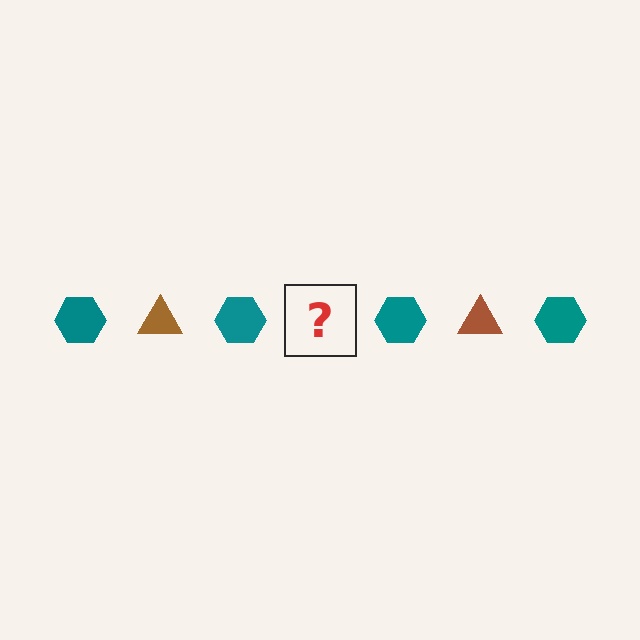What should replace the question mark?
The question mark should be replaced with a brown triangle.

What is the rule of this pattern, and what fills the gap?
The rule is that the pattern alternates between teal hexagon and brown triangle. The gap should be filled with a brown triangle.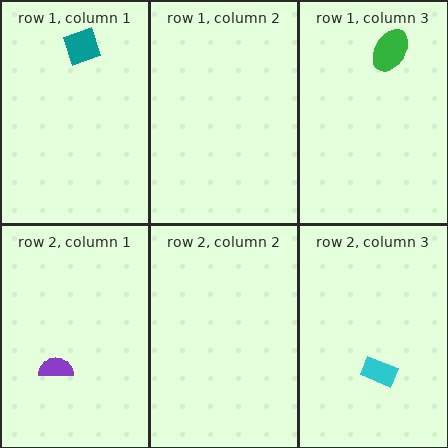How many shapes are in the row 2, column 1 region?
1.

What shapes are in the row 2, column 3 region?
The cyan rectangle.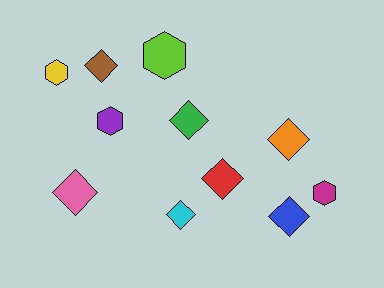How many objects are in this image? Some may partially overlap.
There are 11 objects.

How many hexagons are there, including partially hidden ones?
There are 4 hexagons.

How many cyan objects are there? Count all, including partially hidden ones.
There is 1 cyan object.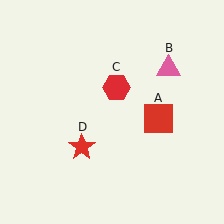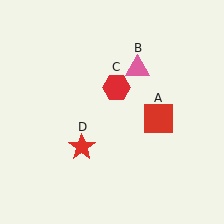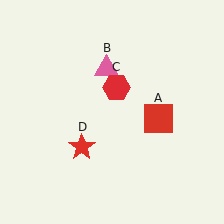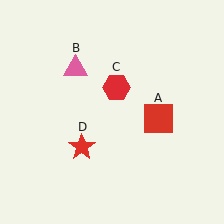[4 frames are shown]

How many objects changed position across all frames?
1 object changed position: pink triangle (object B).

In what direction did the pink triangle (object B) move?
The pink triangle (object B) moved left.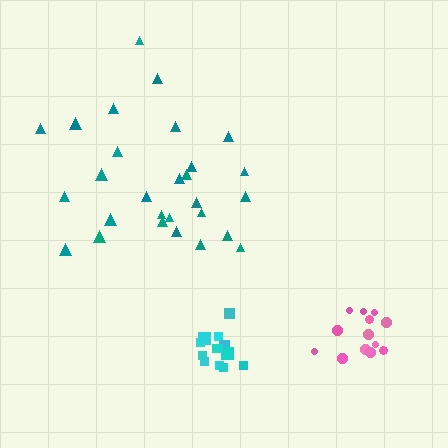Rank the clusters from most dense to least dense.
pink, cyan, teal.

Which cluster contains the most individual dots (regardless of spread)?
Teal (28).